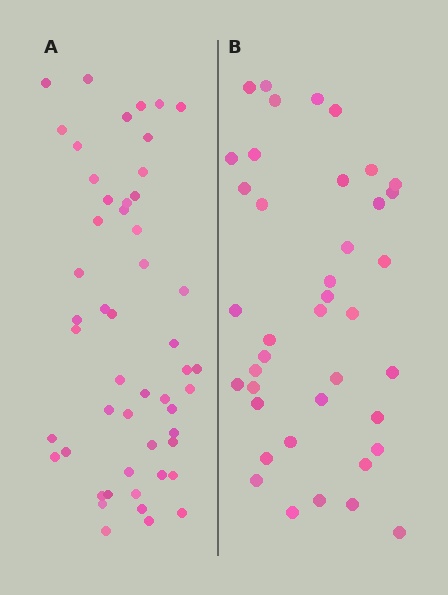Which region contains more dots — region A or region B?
Region A (the left region) has more dots.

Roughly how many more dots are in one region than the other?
Region A has roughly 12 or so more dots than region B.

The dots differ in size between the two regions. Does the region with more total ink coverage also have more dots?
No. Region B has more total ink coverage because its dots are larger, but region A actually contains more individual dots. Total area can be misleading — the number of items is what matters here.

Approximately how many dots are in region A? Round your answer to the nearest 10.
About 50 dots. (The exact count is 51, which rounds to 50.)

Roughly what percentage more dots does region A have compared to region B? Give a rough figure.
About 30% more.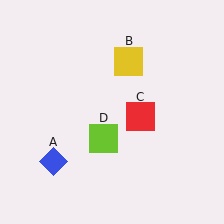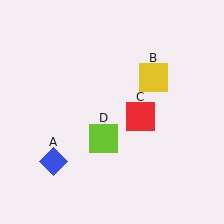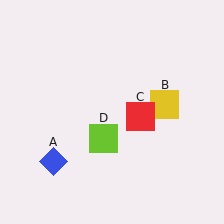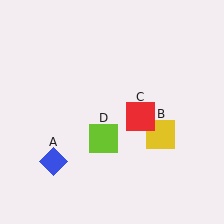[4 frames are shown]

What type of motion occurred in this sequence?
The yellow square (object B) rotated clockwise around the center of the scene.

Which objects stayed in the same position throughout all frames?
Blue diamond (object A) and red square (object C) and lime square (object D) remained stationary.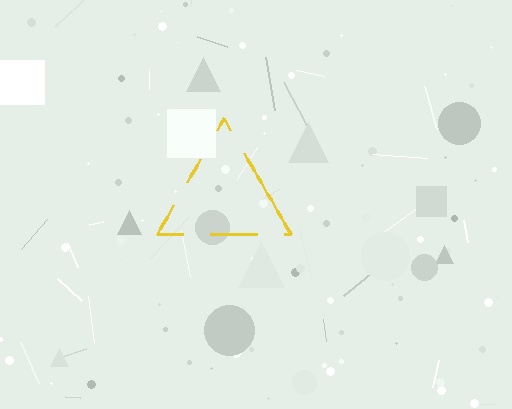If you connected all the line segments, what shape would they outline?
They would outline a triangle.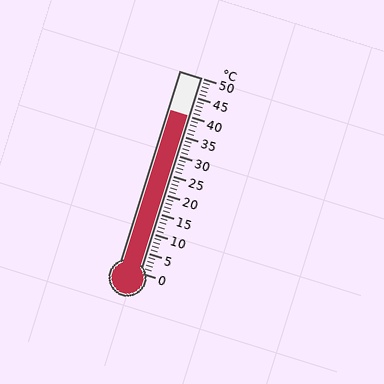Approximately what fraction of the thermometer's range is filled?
The thermometer is filled to approximately 80% of its range.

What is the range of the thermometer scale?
The thermometer scale ranges from 0°C to 50°C.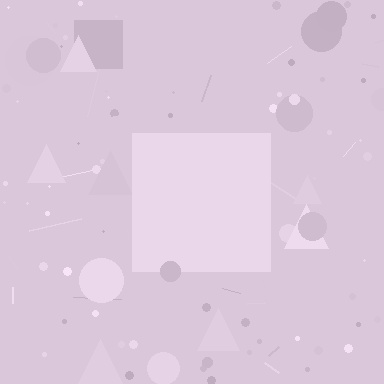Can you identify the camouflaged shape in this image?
The camouflaged shape is a square.